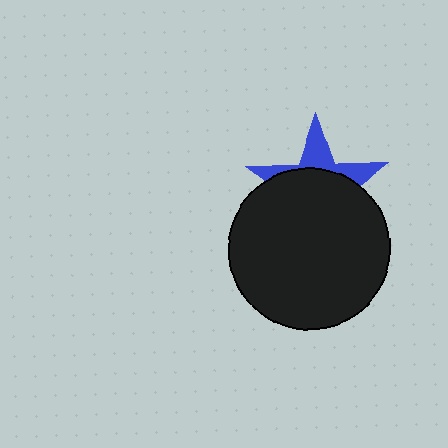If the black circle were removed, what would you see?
You would see the complete blue star.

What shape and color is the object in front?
The object in front is a black circle.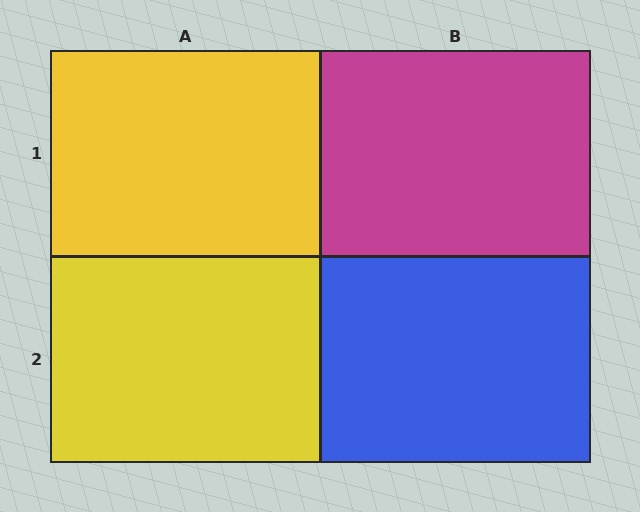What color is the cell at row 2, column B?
Blue.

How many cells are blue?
1 cell is blue.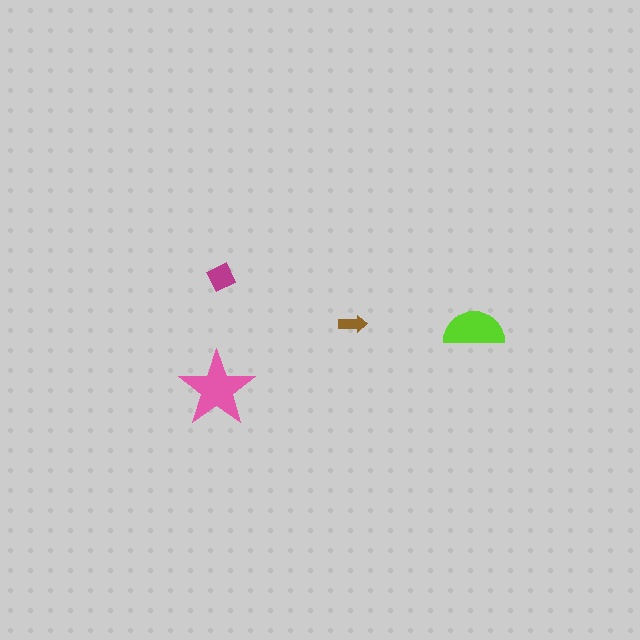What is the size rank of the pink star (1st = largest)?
1st.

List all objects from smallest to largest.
The brown arrow, the magenta diamond, the lime semicircle, the pink star.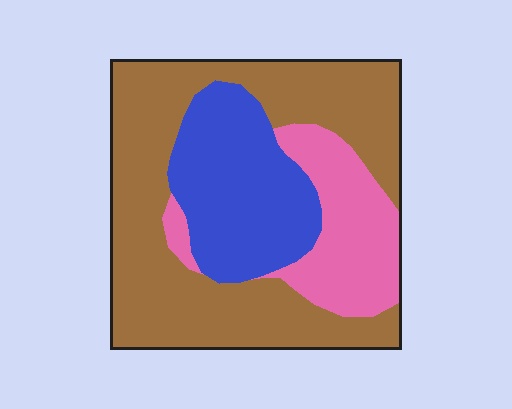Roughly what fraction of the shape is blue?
Blue takes up about one quarter (1/4) of the shape.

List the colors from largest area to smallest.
From largest to smallest: brown, blue, pink.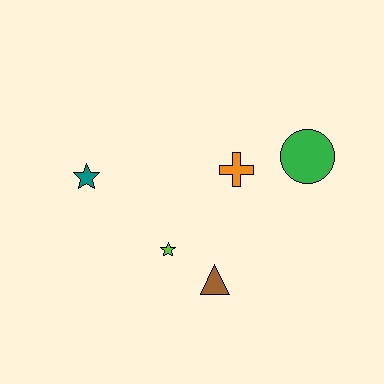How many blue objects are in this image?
There are no blue objects.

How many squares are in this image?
There are no squares.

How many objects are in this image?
There are 5 objects.